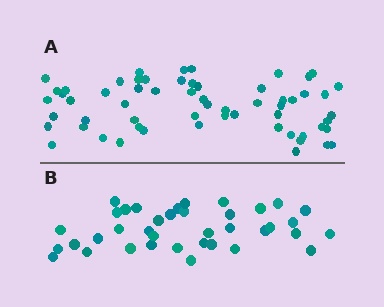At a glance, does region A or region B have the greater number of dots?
Region A (the top region) has more dots.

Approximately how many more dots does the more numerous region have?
Region A has approximately 20 more dots than region B.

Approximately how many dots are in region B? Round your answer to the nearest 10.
About 40 dots. (The exact count is 38, which rounds to 40.)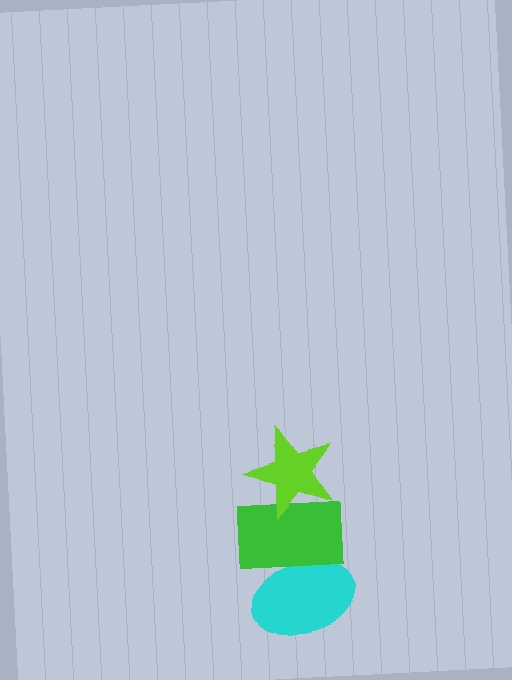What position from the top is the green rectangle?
The green rectangle is 2nd from the top.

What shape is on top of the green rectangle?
The lime star is on top of the green rectangle.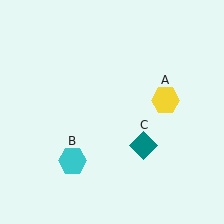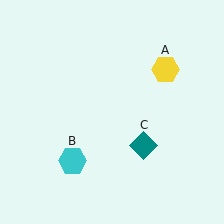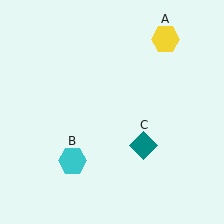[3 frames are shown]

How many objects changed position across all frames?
1 object changed position: yellow hexagon (object A).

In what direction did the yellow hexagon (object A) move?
The yellow hexagon (object A) moved up.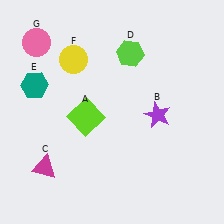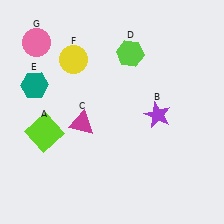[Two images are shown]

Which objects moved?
The objects that moved are: the lime square (A), the magenta triangle (C).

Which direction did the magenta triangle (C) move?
The magenta triangle (C) moved up.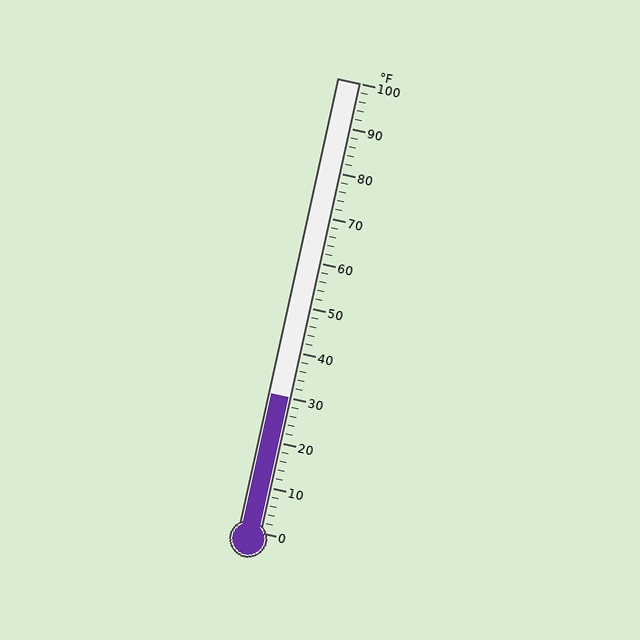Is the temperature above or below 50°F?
The temperature is below 50°F.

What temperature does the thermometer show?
The thermometer shows approximately 30°F.